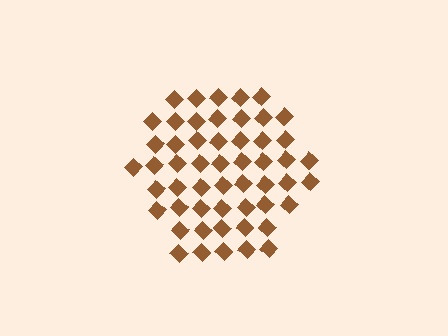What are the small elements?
The small elements are diamonds.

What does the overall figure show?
The overall figure shows a hexagon.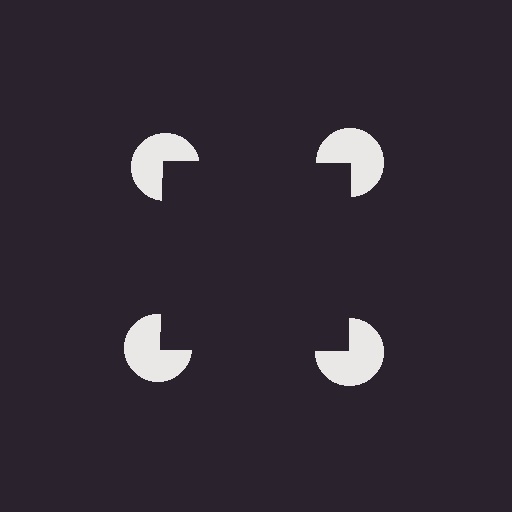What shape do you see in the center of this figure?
An illusory square — its edges are inferred from the aligned wedge cuts in the pac-man discs, not physically drawn.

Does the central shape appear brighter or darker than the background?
It typically appears slightly darker than the background, even though no actual brightness change is drawn.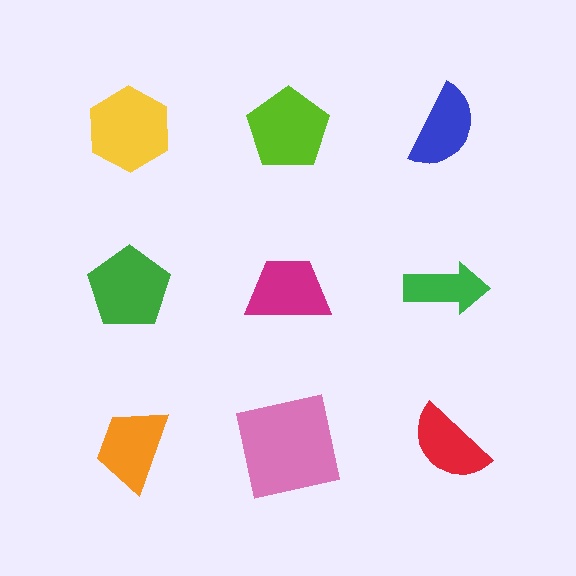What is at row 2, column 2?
A magenta trapezoid.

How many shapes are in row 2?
3 shapes.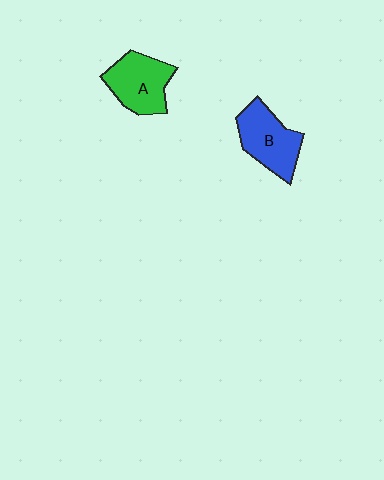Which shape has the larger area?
Shape B (blue).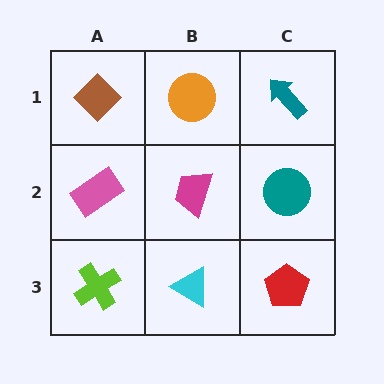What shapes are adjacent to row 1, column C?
A teal circle (row 2, column C), an orange circle (row 1, column B).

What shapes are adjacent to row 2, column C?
A teal arrow (row 1, column C), a red pentagon (row 3, column C), a magenta trapezoid (row 2, column B).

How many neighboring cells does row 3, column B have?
3.